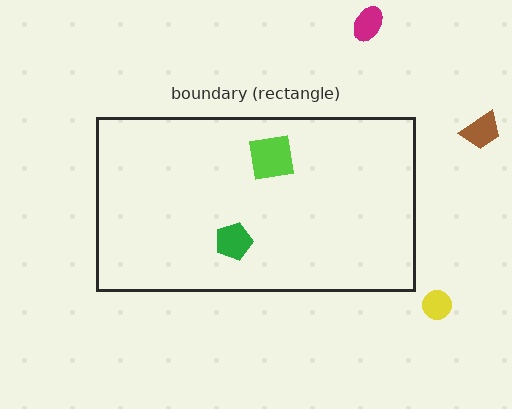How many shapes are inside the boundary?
2 inside, 3 outside.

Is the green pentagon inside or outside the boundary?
Inside.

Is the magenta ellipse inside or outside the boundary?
Outside.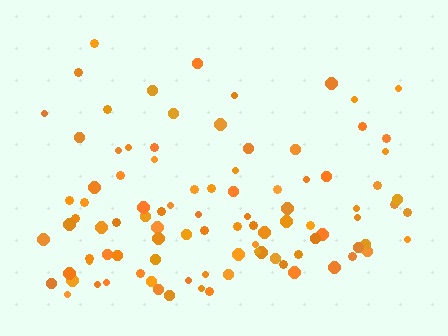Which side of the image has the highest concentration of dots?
The bottom.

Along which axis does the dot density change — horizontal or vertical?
Vertical.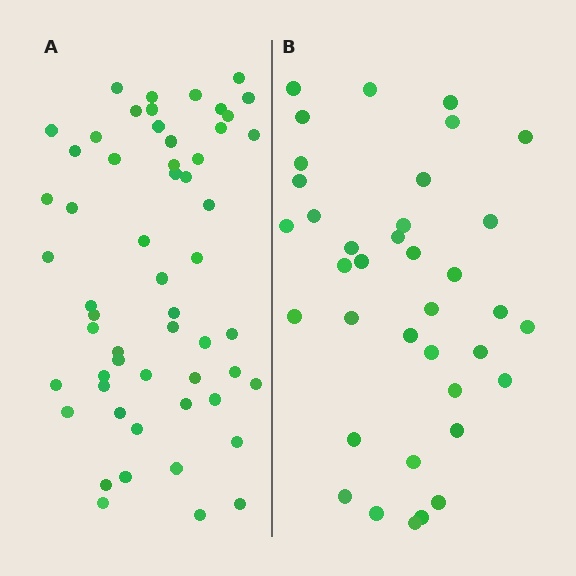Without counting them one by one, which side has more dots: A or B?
Region A (the left region) has more dots.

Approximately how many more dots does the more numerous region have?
Region A has approximately 20 more dots than region B.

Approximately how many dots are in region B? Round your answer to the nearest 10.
About 40 dots. (The exact count is 37, which rounds to 40.)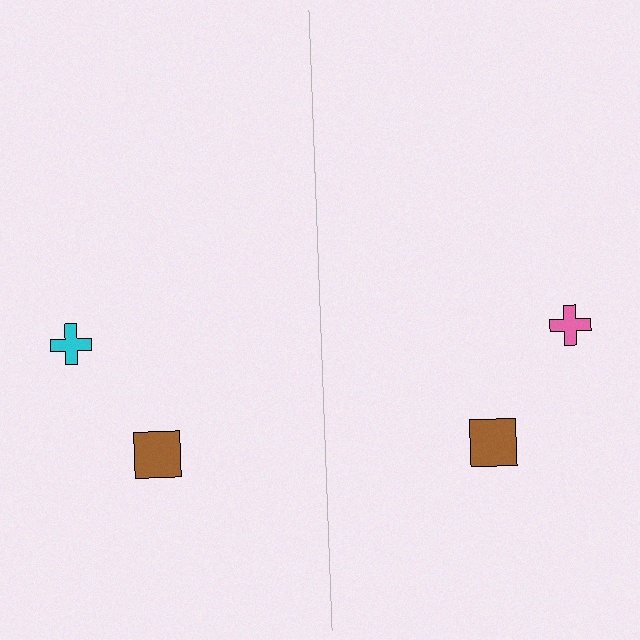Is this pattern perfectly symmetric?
No, the pattern is not perfectly symmetric. The pink cross on the right side breaks the symmetry — its mirror counterpart is cyan.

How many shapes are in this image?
There are 4 shapes in this image.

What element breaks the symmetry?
The pink cross on the right side breaks the symmetry — its mirror counterpart is cyan.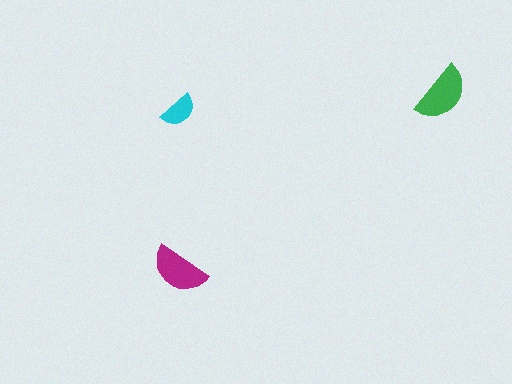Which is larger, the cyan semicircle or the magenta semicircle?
The magenta one.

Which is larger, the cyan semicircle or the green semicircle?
The green one.